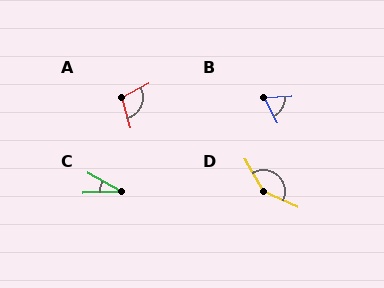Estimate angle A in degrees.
Approximately 102 degrees.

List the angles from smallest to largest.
C (31°), B (65°), A (102°), D (145°).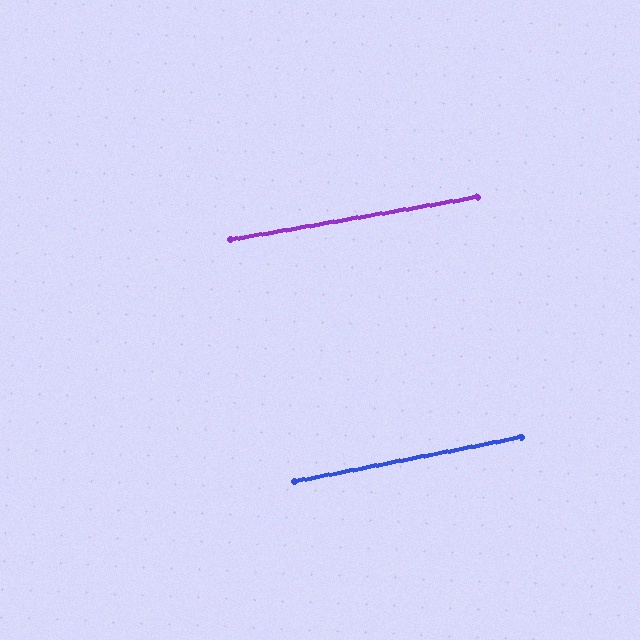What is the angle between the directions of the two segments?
Approximately 2 degrees.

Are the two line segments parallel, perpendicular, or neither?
Parallel — their directions differ by only 1.6°.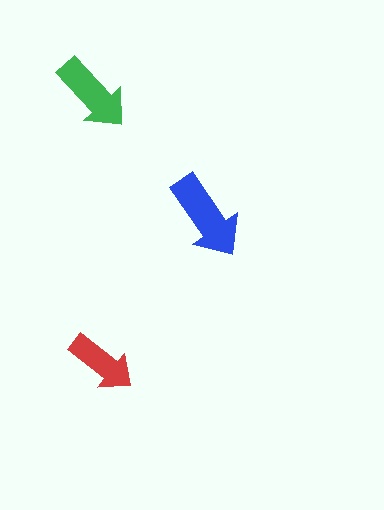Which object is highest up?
The green arrow is topmost.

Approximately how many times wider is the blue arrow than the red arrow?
About 1.5 times wider.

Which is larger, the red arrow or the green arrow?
The green one.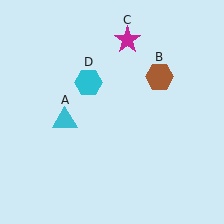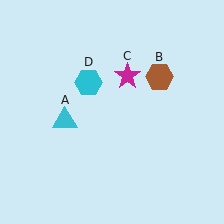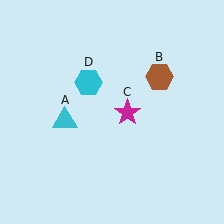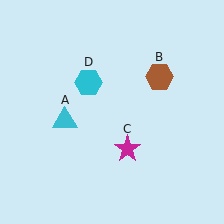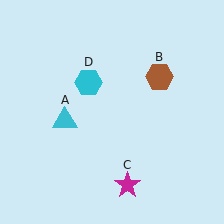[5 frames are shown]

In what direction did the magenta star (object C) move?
The magenta star (object C) moved down.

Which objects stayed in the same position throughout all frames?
Cyan triangle (object A) and brown hexagon (object B) and cyan hexagon (object D) remained stationary.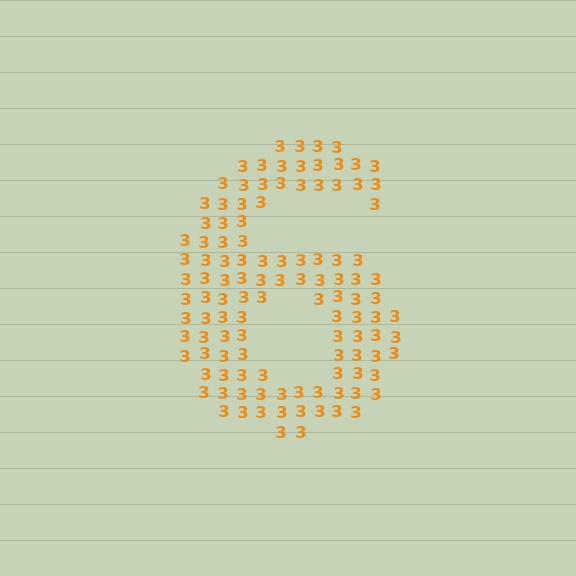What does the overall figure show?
The overall figure shows the digit 6.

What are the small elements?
The small elements are digit 3's.